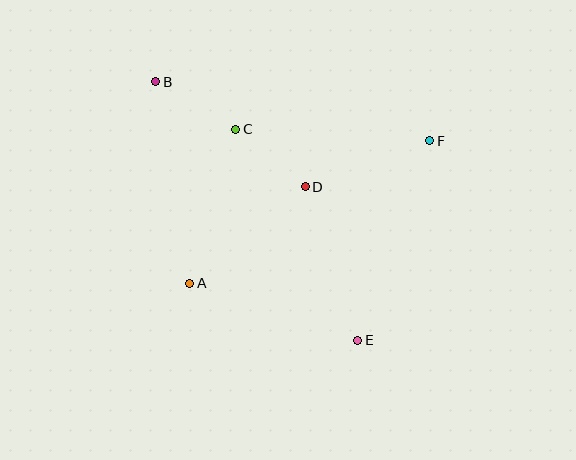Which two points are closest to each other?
Points C and D are closest to each other.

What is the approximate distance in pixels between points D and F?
The distance between D and F is approximately 132 pixels.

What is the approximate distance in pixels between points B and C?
The distance between B and C is approximately 93 pixels.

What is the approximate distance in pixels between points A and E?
The distance between A and E is approximately 177 pixels.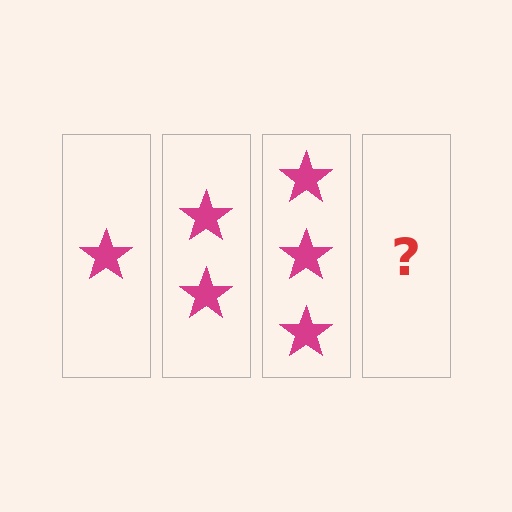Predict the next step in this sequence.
The next step is 4 stars.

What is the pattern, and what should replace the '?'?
The pattern is that each step adds one more star. The '?' should be 4 stars.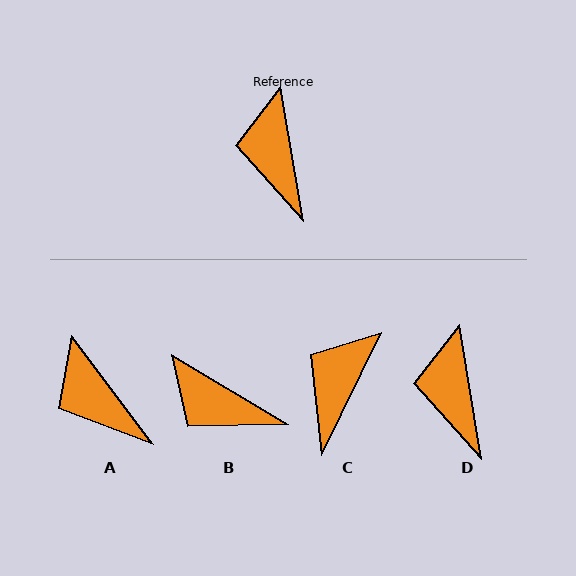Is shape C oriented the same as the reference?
No, it is off by about 35 degrees.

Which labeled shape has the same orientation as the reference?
D.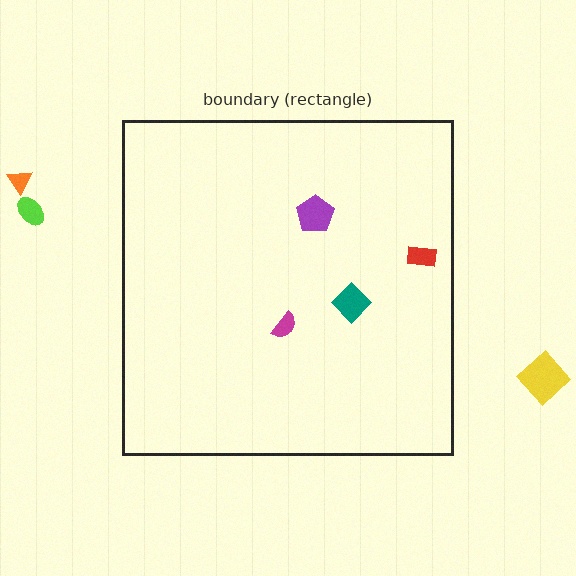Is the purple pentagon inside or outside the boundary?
Inside.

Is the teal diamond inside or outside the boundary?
Inside.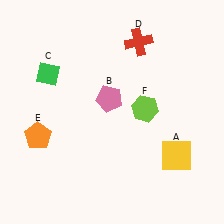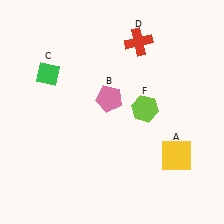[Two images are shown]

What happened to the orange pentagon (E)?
The orange pentagon (E) was removed in Image 2. It was in the bottom-left area of Image 1.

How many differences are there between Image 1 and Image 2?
There is 1 difference between the two images.